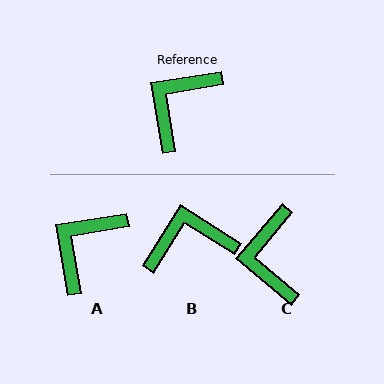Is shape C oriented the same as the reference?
No, it is off by about 41 degrees.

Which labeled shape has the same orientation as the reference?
A.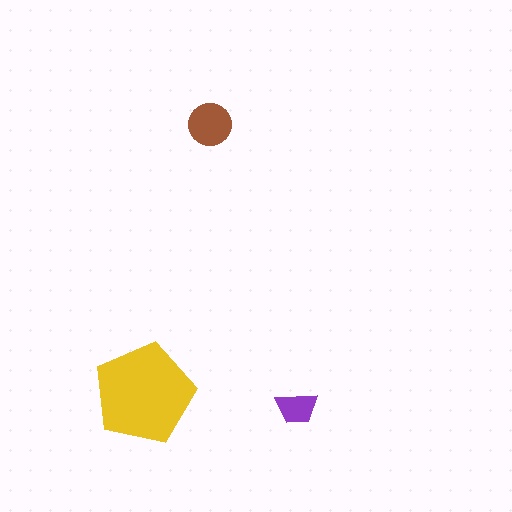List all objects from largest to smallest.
The yellow pentagon, the brown circle, the purple trapezoid.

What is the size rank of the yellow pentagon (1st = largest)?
1st.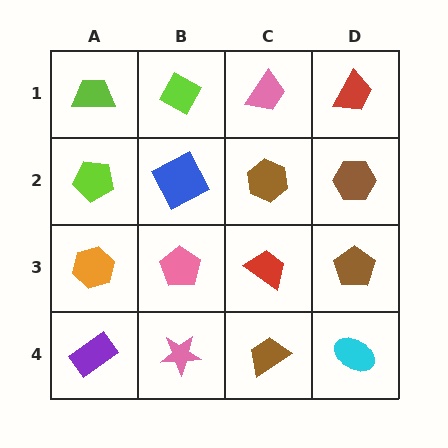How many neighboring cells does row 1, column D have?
2.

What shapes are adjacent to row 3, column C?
A brown hexagon (row 2, column C), a brown trapezoid (row 4, column C), a pink pentagon (row 3, column B), a brown pentagon (row 3, column D).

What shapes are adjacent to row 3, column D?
A brown hexagon (row 2, column D), a cyan ellipse (row 4, column D), a red trapezoid (row 3, column C).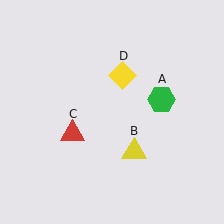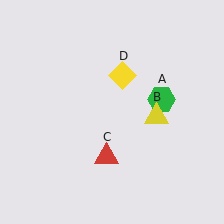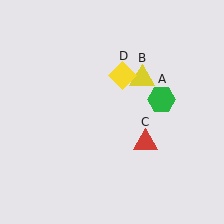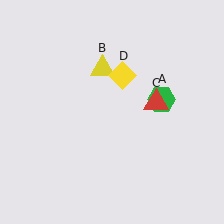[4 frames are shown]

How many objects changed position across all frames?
2 objects changed position: yellow triangle (object B), red triangle (object C).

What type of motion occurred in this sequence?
The yellow triangle (object B), red triangle (object C) rotated counterclockwise around the center of the scene.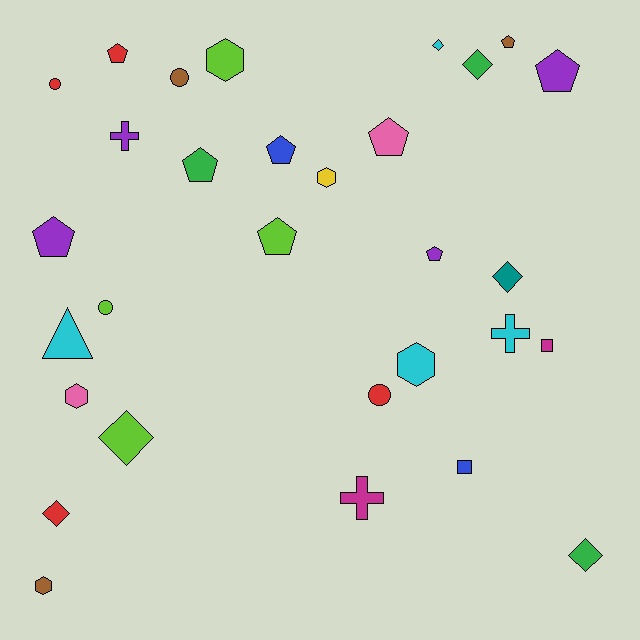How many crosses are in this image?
There are 3 crosses.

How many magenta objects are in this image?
There are 2 magenta objects.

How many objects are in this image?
There are 30 objects.